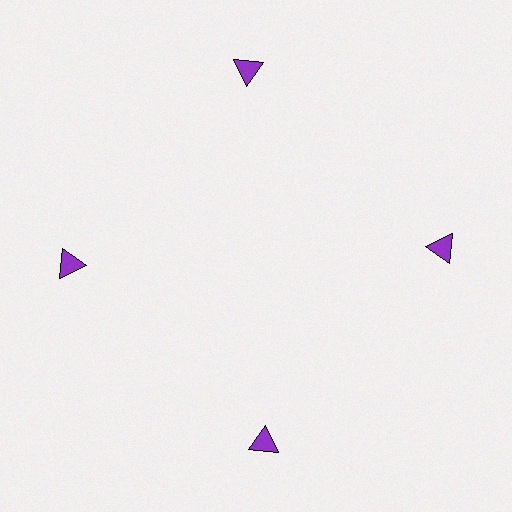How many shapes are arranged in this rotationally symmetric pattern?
There are 4 shapes, arranged in 4 groups of 1.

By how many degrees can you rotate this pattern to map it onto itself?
The pattern maps onto itself every 90 degrees of rotation.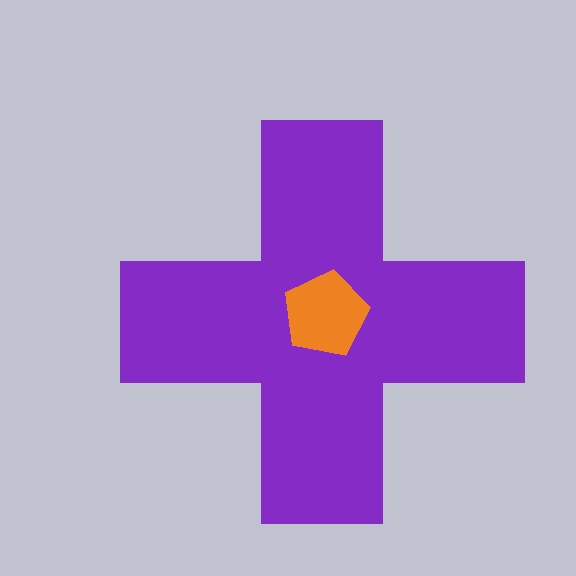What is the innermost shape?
The orange pentagon.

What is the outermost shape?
The purple cross.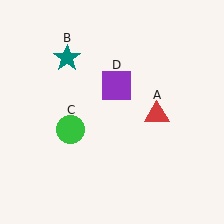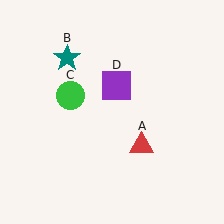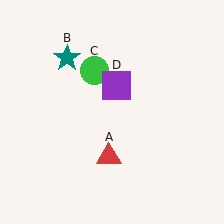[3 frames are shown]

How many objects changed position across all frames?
2 objects changed position: red triangle (object A), green circle (object C).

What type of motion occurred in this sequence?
The red triangle (object A), green circle (object C) rotated clockwise around the center of the scene.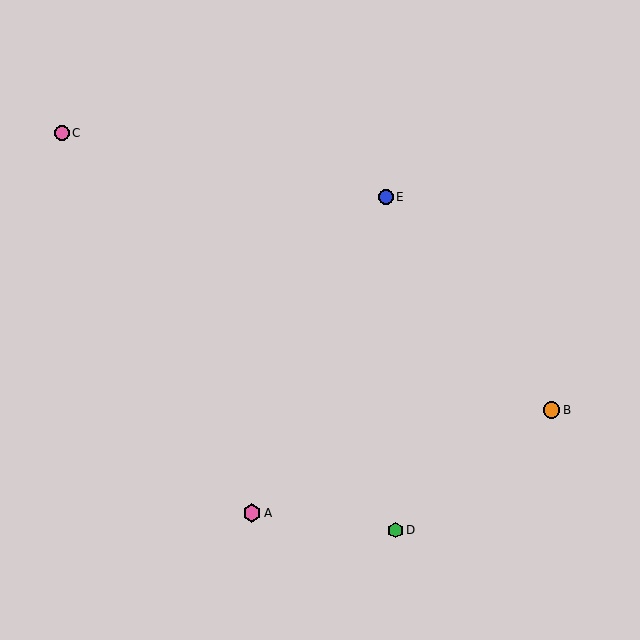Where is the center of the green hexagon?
The center of the green hexagon is at (395, 530).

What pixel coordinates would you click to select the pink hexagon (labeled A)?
Click at (252, 513) to select the pink hexagon A.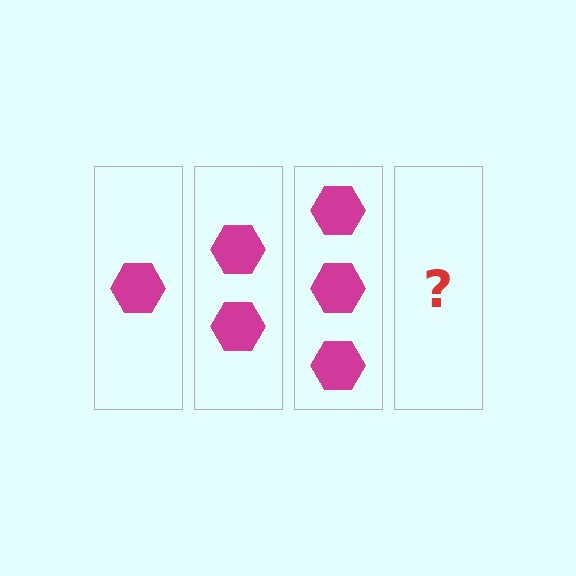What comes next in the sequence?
The next element should be 4 hexagons.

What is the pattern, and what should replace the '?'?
The pattern is that each step adds one more hexagon. The '?' should be 4 hexagons.